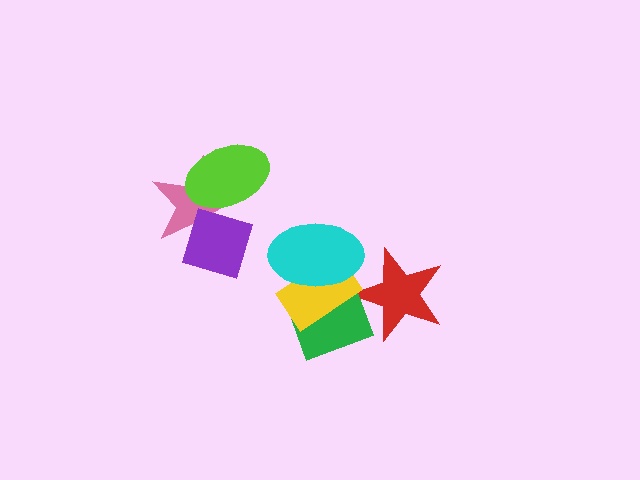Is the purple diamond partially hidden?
Yes, it is partially covered by another shape.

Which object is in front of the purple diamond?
The lime ellipse is in front of the purple diamond.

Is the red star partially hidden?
Yes, it is partially covered by another shape.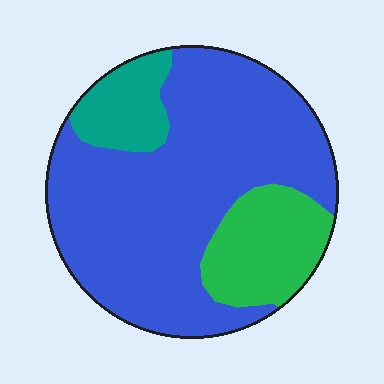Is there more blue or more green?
Blue.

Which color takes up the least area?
Teal, at roughly 10%.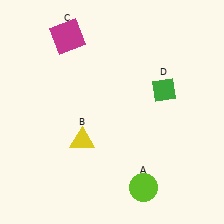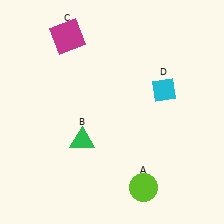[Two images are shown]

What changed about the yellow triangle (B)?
In Image 1, B is yellow. In Image 2, it changed to green.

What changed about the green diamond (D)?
In Image 1, D is green. In Image 2, it changed to cyan.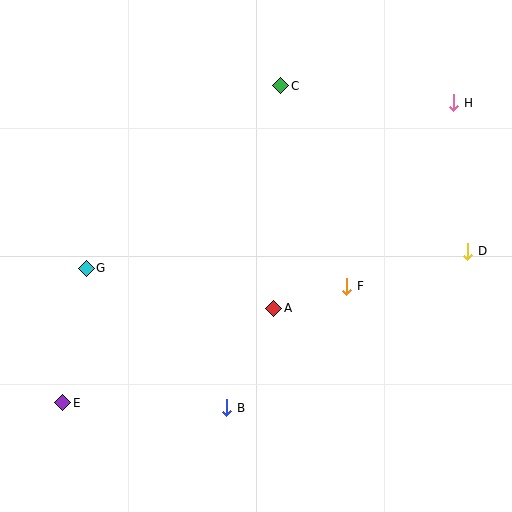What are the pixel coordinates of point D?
Point D is at (468, 251).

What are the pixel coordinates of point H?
Point H is at (454, 103).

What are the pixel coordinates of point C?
Point C is at (281, 86).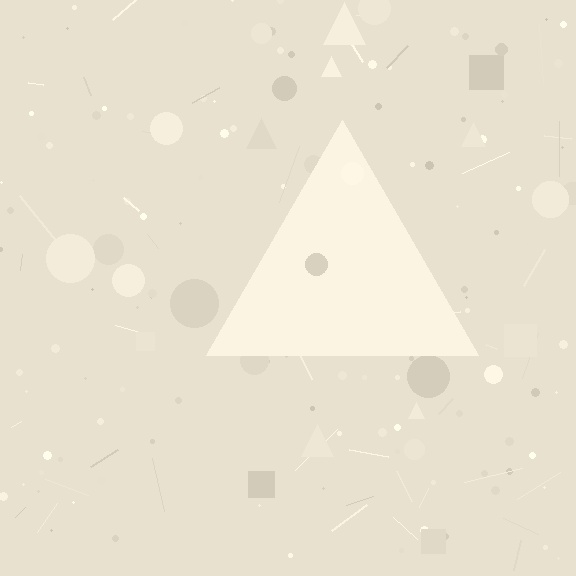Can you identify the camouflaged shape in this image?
The camouflaged shape is a triangle.